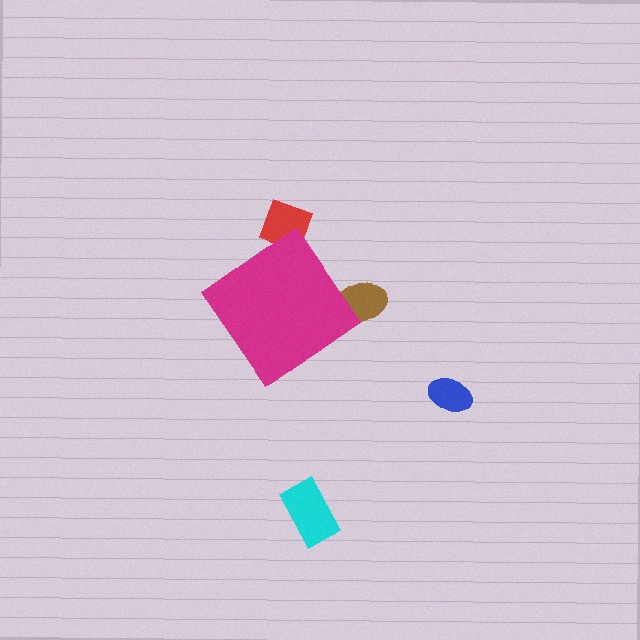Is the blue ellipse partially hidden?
No, the blue ellipse is fully visible.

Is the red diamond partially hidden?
Yes, the red diamond is partially hidden behind the magenta diamond.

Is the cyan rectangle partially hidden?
No, the cyan rectangle is fully visible.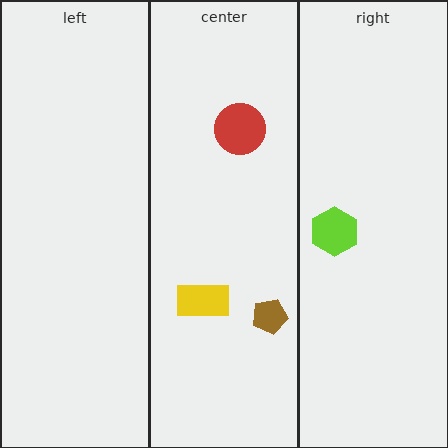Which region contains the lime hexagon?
The right region.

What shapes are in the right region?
The lime hexagon.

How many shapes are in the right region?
1.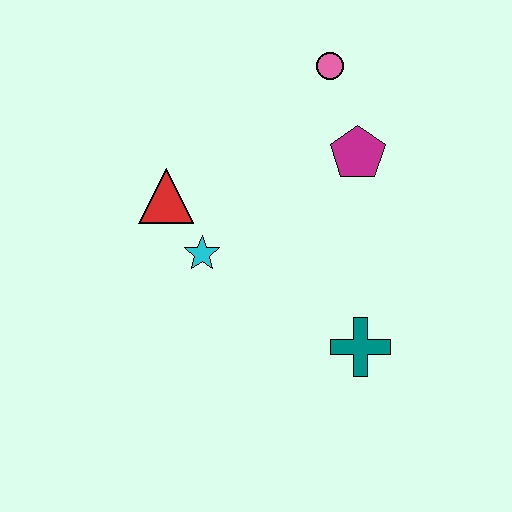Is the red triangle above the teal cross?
Yes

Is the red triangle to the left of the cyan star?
Yes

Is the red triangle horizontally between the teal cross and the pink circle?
No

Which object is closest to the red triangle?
The cyan star is closest to the red triangle.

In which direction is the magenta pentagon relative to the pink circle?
The magenta pentagon is below the pink circle.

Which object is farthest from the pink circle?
The teal cross is farthest from the pink circle.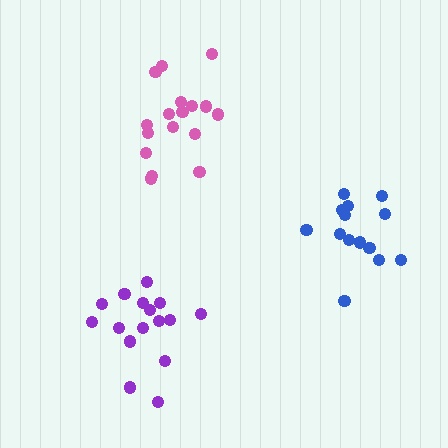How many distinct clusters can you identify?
There are 3 distinct clusters.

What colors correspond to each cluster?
The clusters are colored: pink, blue, purple.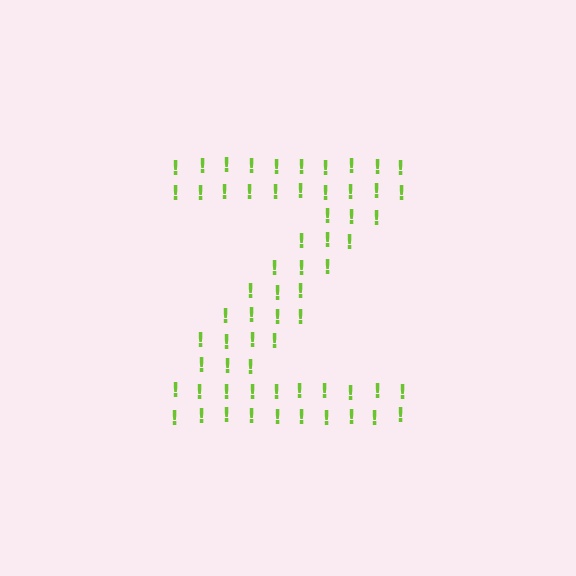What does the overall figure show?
The overall figure shows the letter Z.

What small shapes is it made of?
It is made of small exclamation marks.